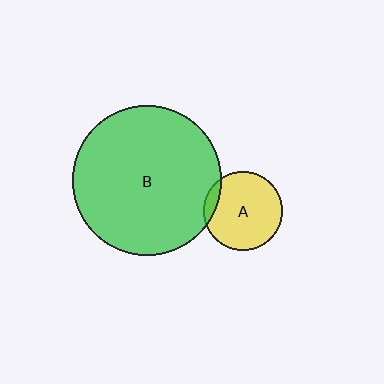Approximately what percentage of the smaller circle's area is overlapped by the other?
Approximately 10%.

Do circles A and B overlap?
Yes.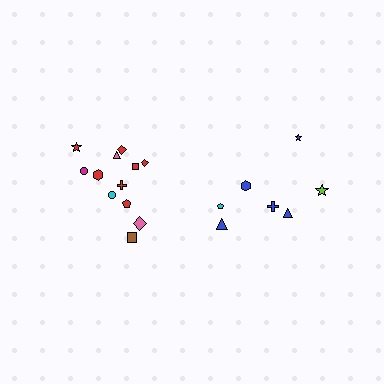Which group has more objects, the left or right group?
The left group.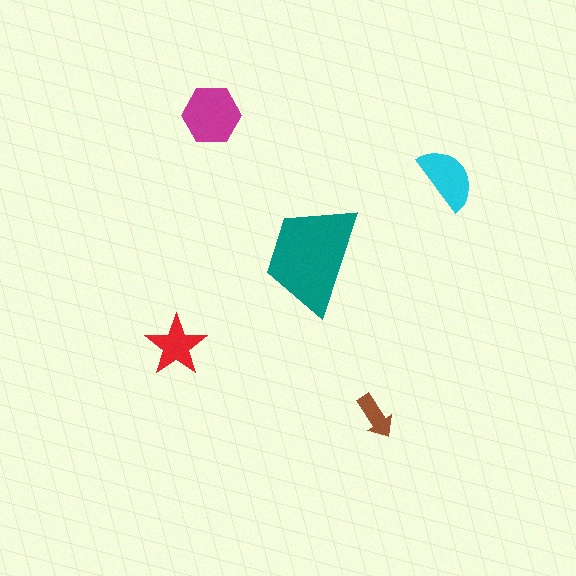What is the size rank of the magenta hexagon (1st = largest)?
2nd.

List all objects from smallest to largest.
The brown arrow, the red star, the cyan semicircle, the magenta hexagon, the teal trapezoid.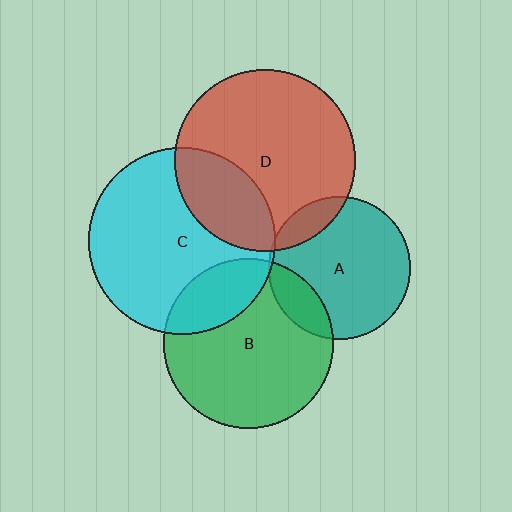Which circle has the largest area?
Circle C (cyan).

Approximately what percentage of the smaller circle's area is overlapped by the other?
Approximately 15%.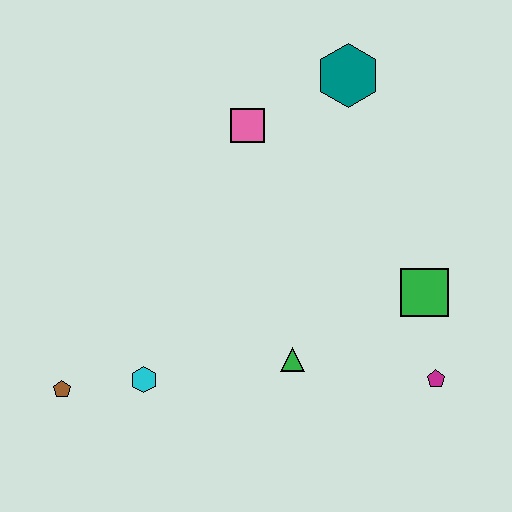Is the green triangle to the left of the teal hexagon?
Yes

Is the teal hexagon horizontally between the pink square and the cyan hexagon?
No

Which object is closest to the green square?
The magenta pentagon is closest to the green square.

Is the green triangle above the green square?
No